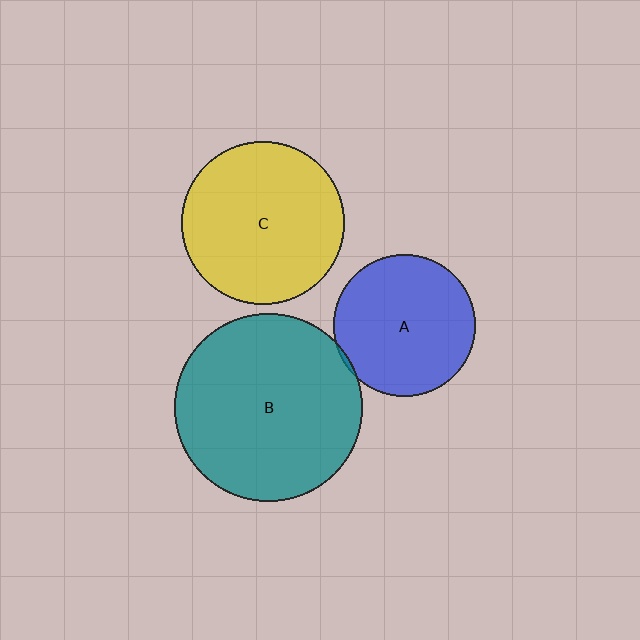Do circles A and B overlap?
Yes.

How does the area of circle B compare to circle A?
Approximately 1.8 times.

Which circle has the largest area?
Circle B (teal).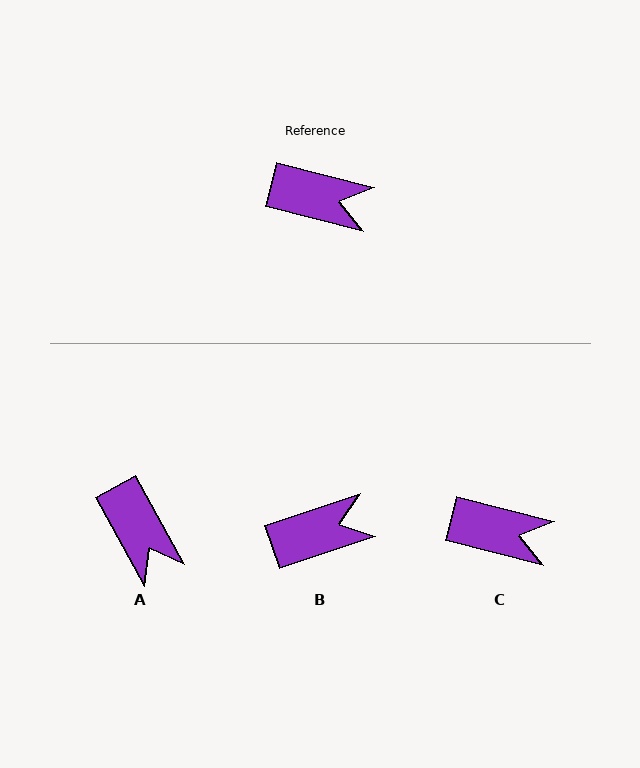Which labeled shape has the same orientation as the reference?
C.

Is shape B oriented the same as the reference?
No, it is off by about 33 degrees.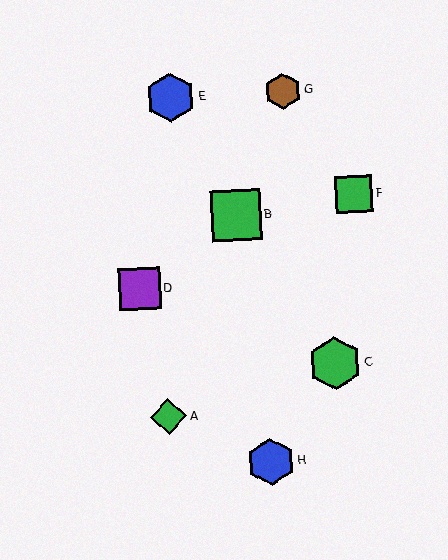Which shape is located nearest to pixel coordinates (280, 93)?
The brown hexagon (labeled G) at (283, 91) is nearest to that location.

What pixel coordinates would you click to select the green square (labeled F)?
Click at (354, 194) to select the green square F.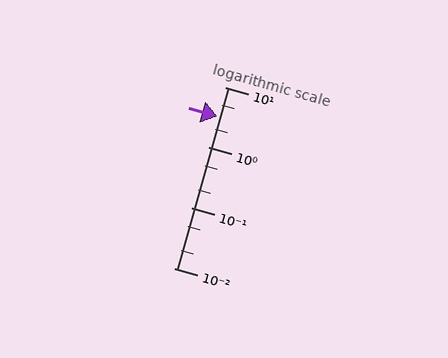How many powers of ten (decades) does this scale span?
The scale spans 3 decades, from 0.01 to 10.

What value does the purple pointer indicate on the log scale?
The pointer indicates approximately 3.3.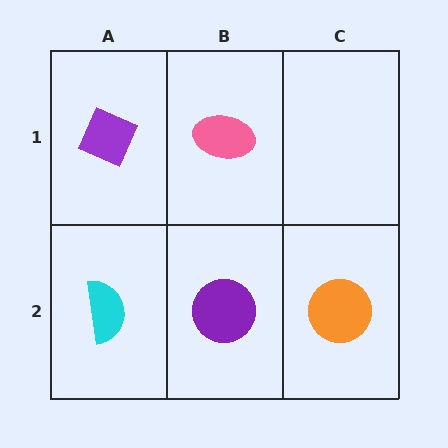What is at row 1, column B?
A pink ellipse.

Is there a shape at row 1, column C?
No, that cell is empty.